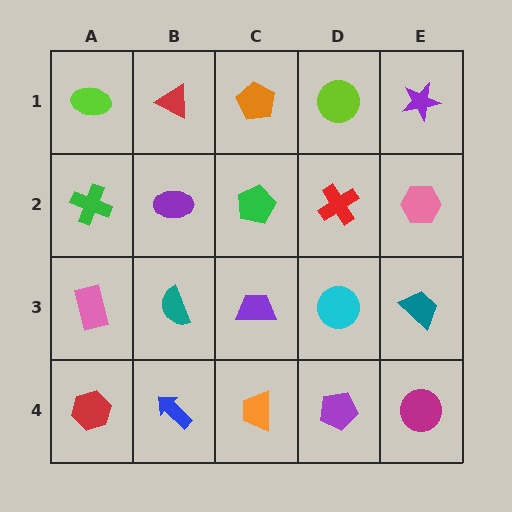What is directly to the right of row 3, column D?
A teal trapezoid.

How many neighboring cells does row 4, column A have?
2.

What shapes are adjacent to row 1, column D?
A red cross (row 2, column D), an orange pentagon (row 1, column C), a purple star (row 1, column E).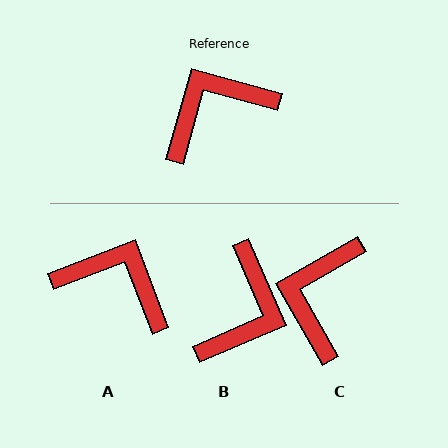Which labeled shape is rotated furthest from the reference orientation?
B, about 141 degrees away.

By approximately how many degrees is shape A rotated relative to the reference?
Approximately 54 degrees clockwise.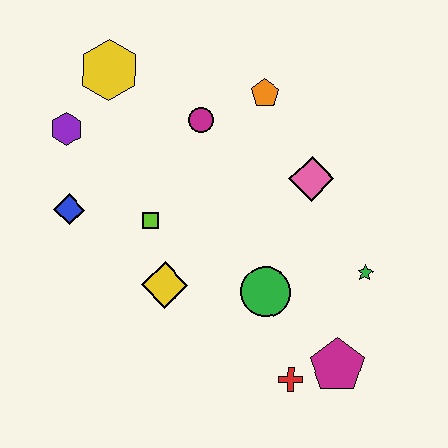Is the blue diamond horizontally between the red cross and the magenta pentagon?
No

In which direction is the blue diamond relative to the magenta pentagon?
The blue diamond is to the left of the magenta pentagon.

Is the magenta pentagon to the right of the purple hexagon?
Yes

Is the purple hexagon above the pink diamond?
Yes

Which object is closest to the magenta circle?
The orange pentagon is closest to the magenta circle.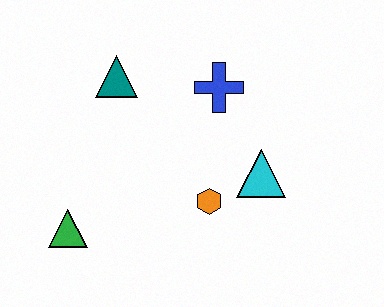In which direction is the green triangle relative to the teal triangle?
The green triangle is below the teal triangle.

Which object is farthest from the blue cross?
The green triangle is farthest from the blue cross.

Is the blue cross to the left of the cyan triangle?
Yes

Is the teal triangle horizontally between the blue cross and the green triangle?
Yes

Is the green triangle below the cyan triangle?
Yes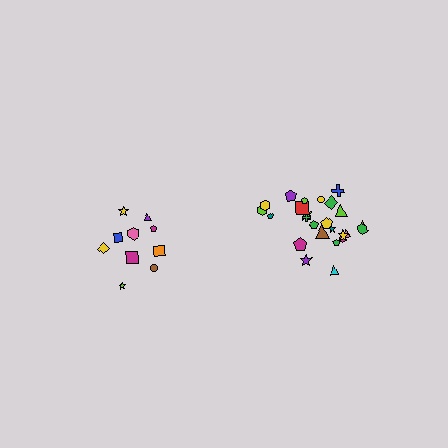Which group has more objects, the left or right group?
The right group.